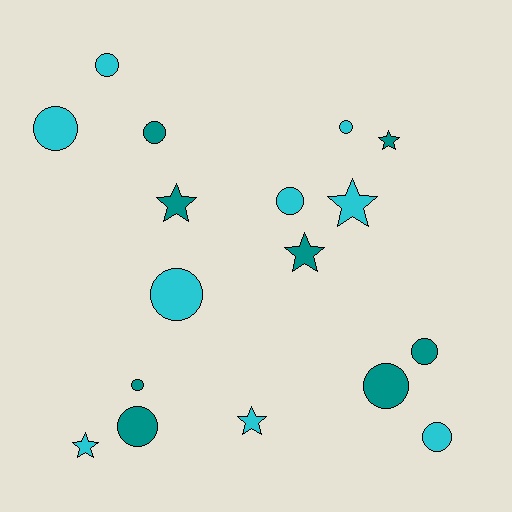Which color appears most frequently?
Cyan, with 9 objects.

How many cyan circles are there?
There are 6 cyan circles.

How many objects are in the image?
There are 17 objects.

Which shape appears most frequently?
Circle, with 11 objects.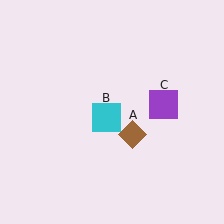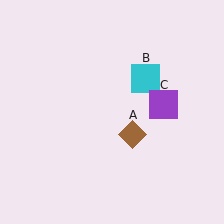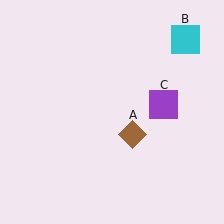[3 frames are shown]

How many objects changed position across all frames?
1 object changed position: cyan square (object B).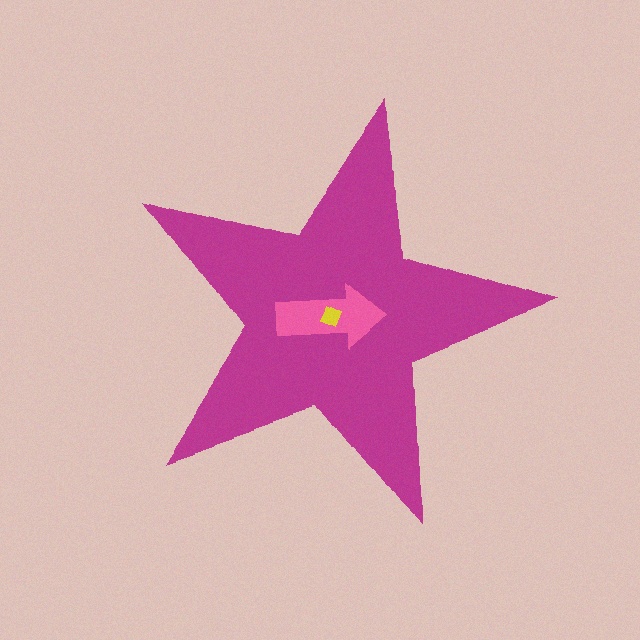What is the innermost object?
The yellow square.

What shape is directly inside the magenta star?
The pink arrow.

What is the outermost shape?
The magenta star.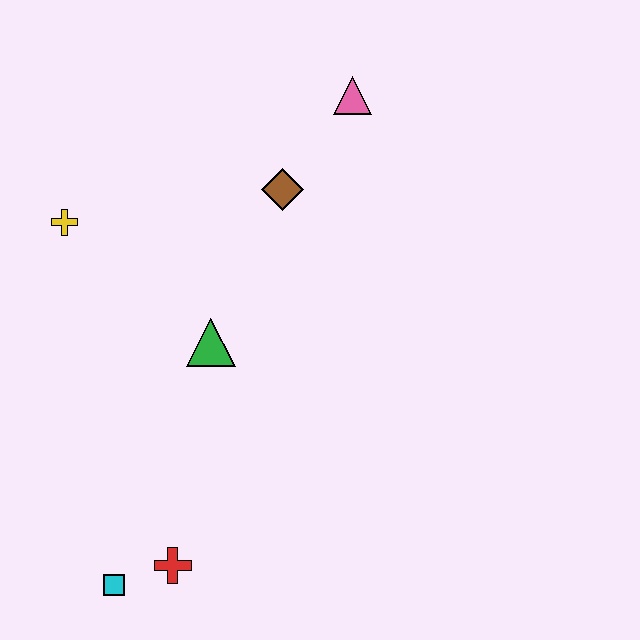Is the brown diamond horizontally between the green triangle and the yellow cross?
No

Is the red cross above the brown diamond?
No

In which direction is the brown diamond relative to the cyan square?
The brown diamond is above the cyan square.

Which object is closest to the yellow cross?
The green triangle is closest to the yellow cross.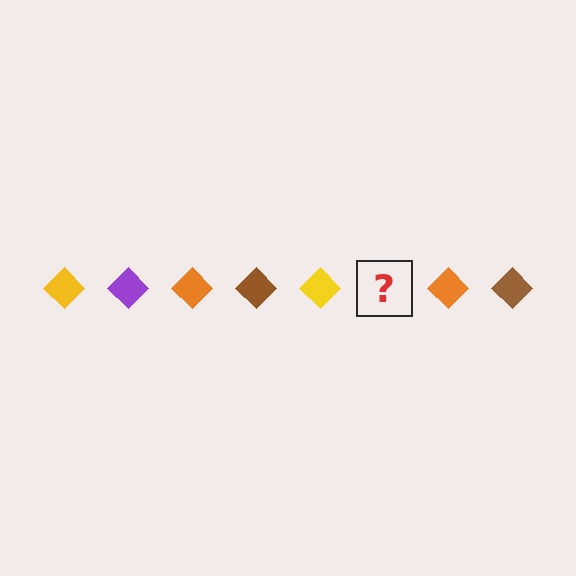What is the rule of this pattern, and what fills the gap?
The rule is that the pattern cycles through yellow, purple, orange, brown diamonds. The gap should be filled with a purple diamond.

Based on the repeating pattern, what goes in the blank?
The blank should be a purple diamond.